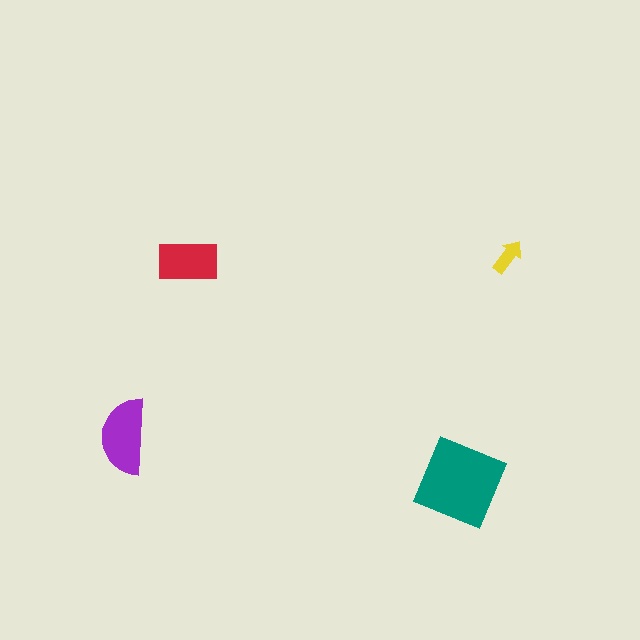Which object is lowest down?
The teal square is bottommost.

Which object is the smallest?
The yellow arrow.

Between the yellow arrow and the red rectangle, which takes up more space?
The red rectangle.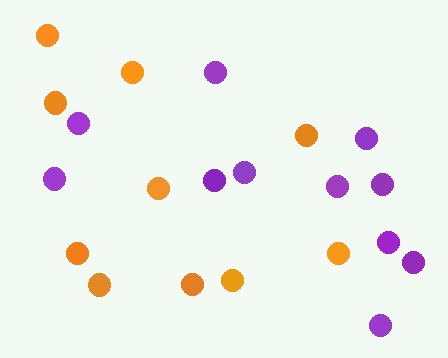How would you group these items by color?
There are 2 groups: one group of orange circles (10) and one group of purple circles (11).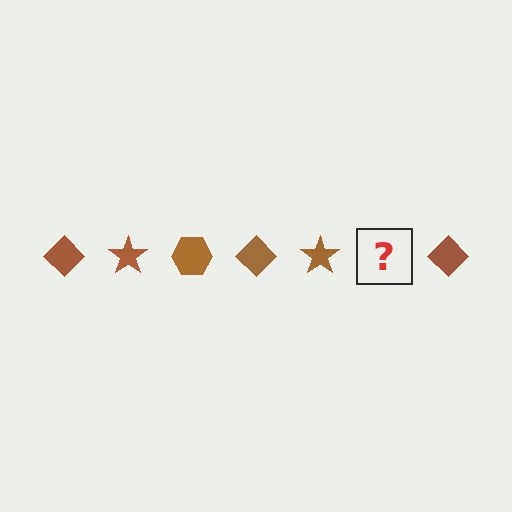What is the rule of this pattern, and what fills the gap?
The rule is that the pattern cycles through diamond, star, hexagon shapes in brown. The gap should be filled with a brown hexagon.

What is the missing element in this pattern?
The missing element is a brown hexagon.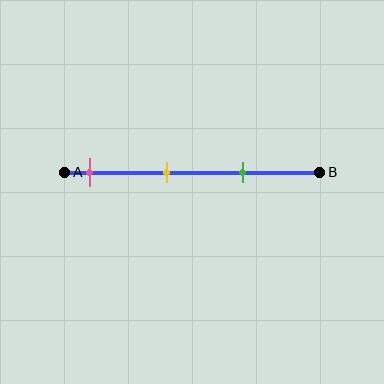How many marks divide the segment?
There are 3 marks dividing the segment.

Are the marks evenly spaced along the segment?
Yes, the marks are approximately evenly spaced.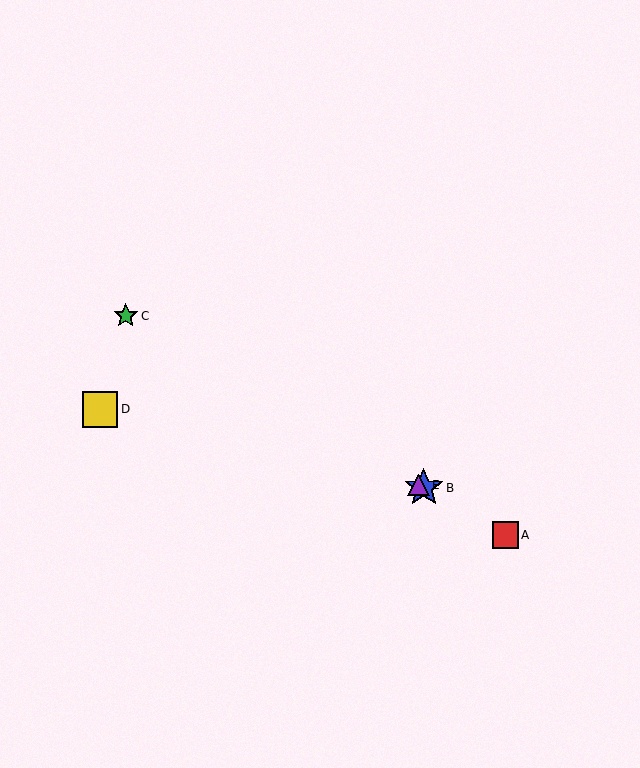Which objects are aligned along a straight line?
Objects A, B, C, E are aligned along a straight line.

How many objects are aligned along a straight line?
4 objects (A, B, C, E) are aligned along a straight line.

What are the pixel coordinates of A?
Object A is at (505, 535).